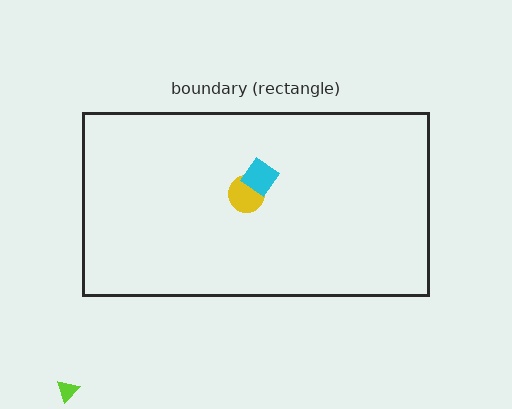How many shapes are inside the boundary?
2 inside, 1 outside.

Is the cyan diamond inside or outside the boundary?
Inside.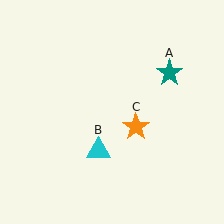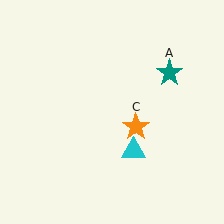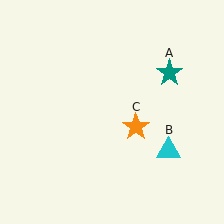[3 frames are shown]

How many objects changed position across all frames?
1 object changed position: cyan triangle (object B).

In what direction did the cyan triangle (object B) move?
The cyan triangle (object B) moved right.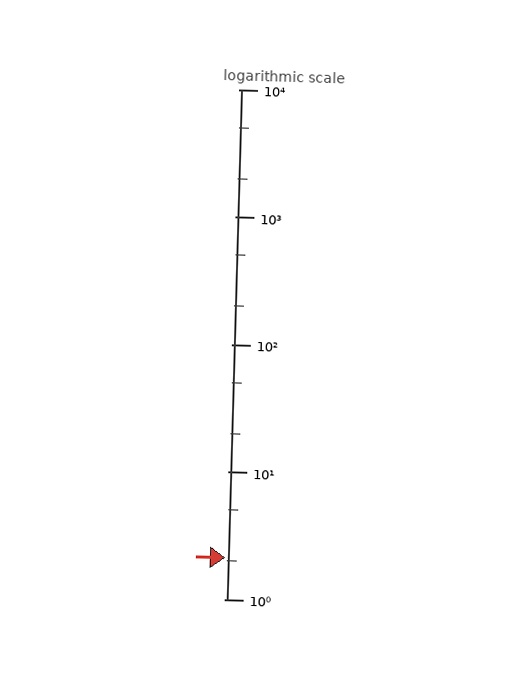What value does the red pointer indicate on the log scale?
The pointer indicates approximately 2.1.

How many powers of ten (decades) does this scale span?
The scale spans 4 decades, from 1 to 10000.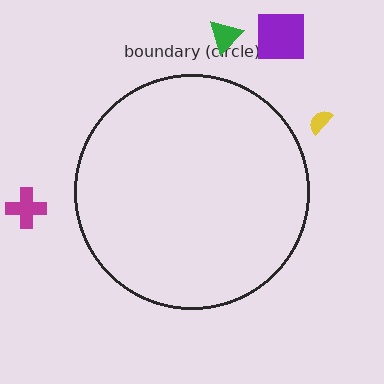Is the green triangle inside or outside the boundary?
Outside.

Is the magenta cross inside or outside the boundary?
Outside.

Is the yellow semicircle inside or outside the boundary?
Outside.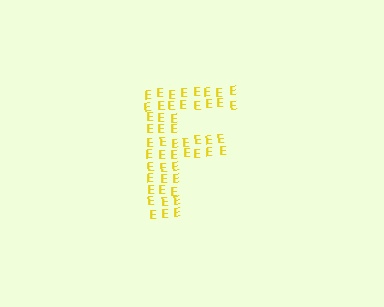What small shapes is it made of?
It is made of small letter E's.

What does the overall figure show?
The overall figure shows the letter F.